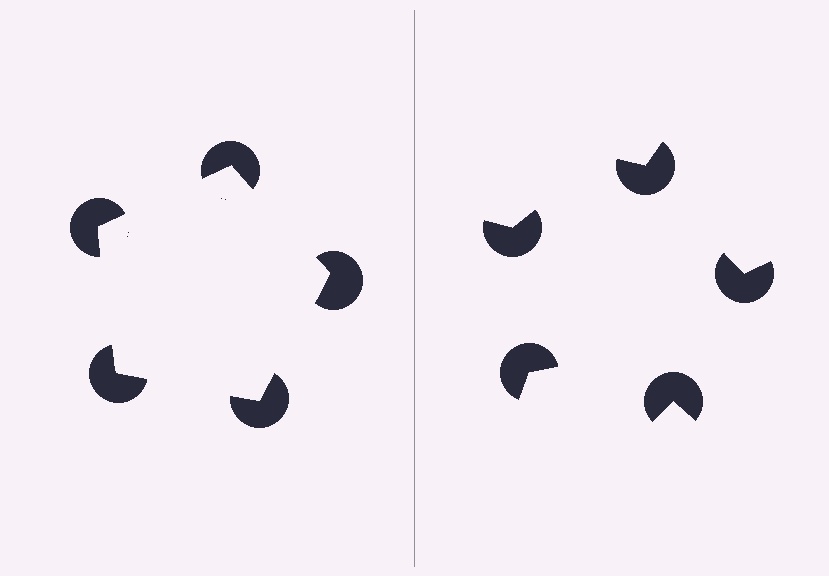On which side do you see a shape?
An illusory pentagon appears on the left side. On the right side the wedge cuts are rotated, so no coherent shape forms.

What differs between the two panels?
The pac-man discs are positioned identically on both sides; only the wedge orientations differ. On the left they align to a pentagon; on the right they are misaligned.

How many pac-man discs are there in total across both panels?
10 — 5 on each side.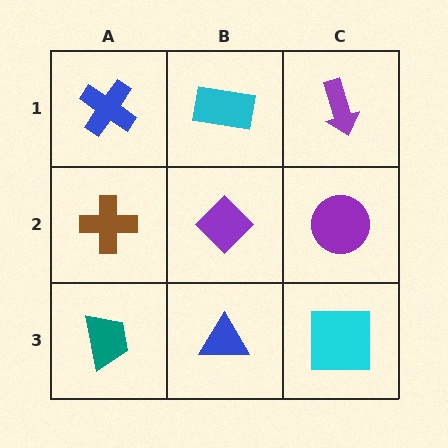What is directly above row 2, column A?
A blue cross.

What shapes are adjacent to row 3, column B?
A purple diamond (row 2, column B), a teal trapezoid (row 3, column A), a cyan square (row 3, column C).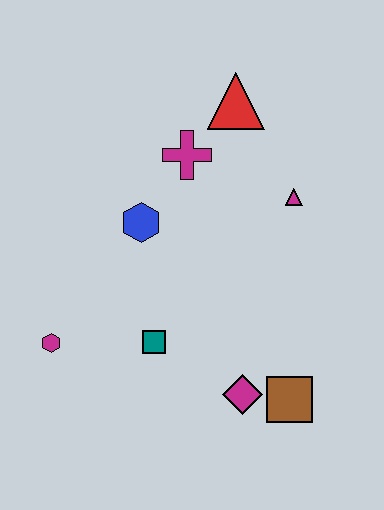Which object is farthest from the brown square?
The red triangle is farthest from the brown square.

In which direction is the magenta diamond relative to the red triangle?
The magenta diamond is below the red triangle.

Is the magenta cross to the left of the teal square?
No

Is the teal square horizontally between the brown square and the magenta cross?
No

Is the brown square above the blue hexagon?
No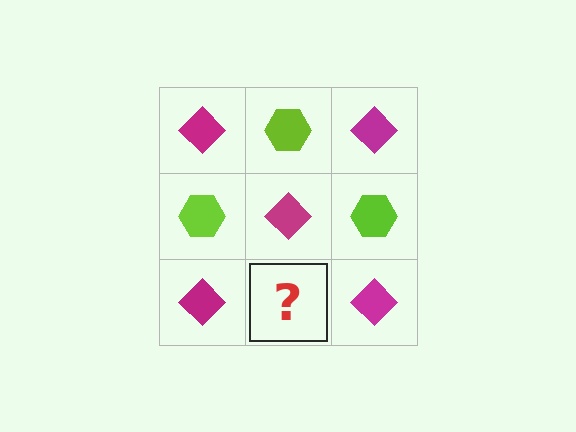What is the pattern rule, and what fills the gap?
The rule is that it alternates magenta diamond and lime hexagon in a checkerboard pattern. The gap should be filled with a lime hexagon.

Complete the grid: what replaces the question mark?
The question mark should be replaced with a lime hexagon.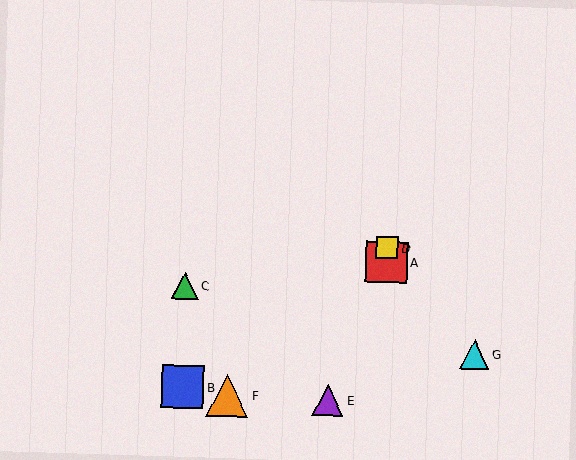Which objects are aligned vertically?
Objects A, D are aligned vertically.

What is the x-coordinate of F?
Object F is at x≈227.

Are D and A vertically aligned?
Yes, both are at x≈387.